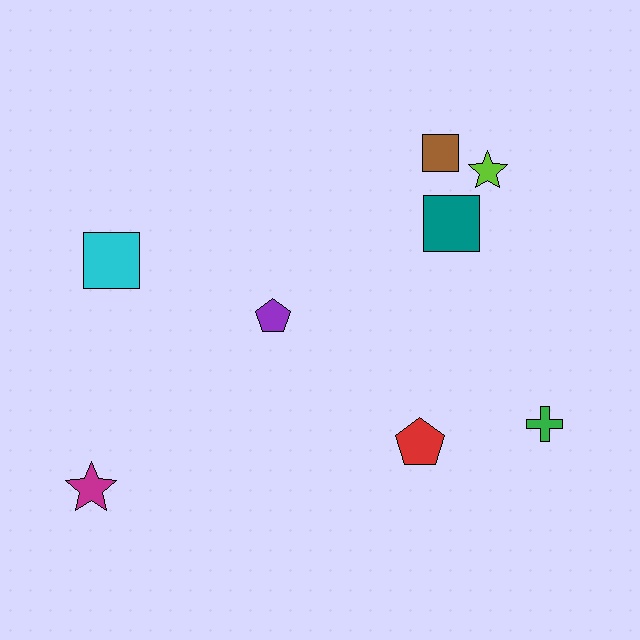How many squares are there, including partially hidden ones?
There are 3 squares.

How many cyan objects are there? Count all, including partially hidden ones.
There is 1 cyan object.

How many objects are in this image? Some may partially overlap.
There are 8 objects.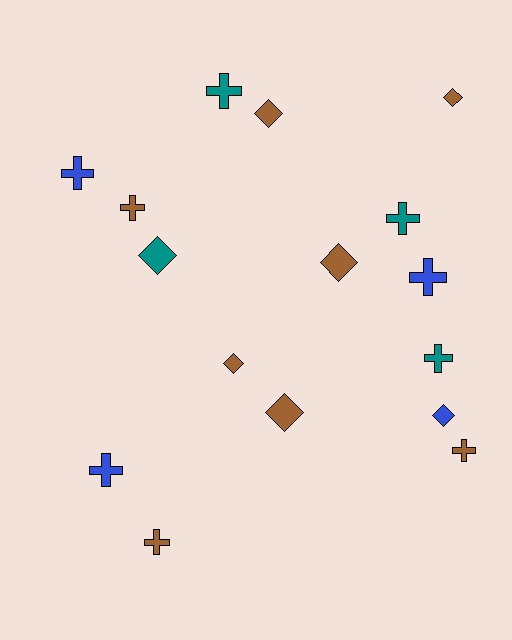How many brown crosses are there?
There are 3 brown crosses.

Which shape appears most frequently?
Cross, with 9 objects.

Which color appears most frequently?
Brown, with 8 objects.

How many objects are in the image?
There are 16 objects.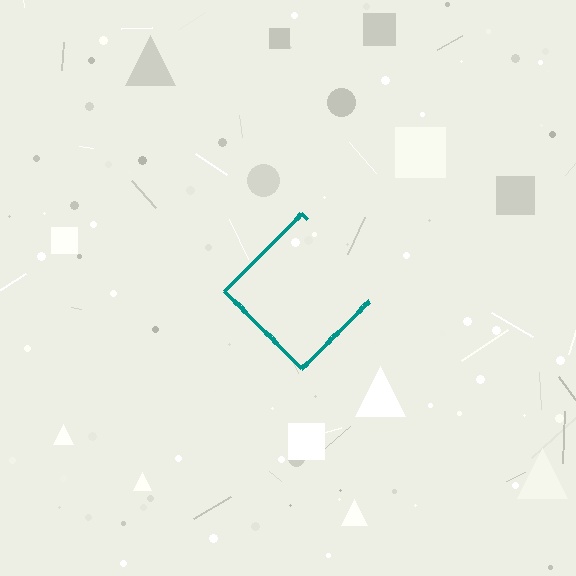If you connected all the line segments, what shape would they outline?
They would outline a diamond.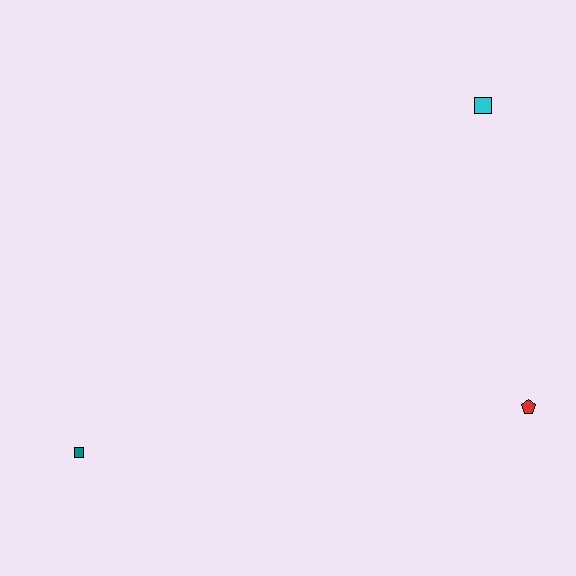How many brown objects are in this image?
There are no brown objects.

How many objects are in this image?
There are 3 objects.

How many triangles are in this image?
There are no triangles.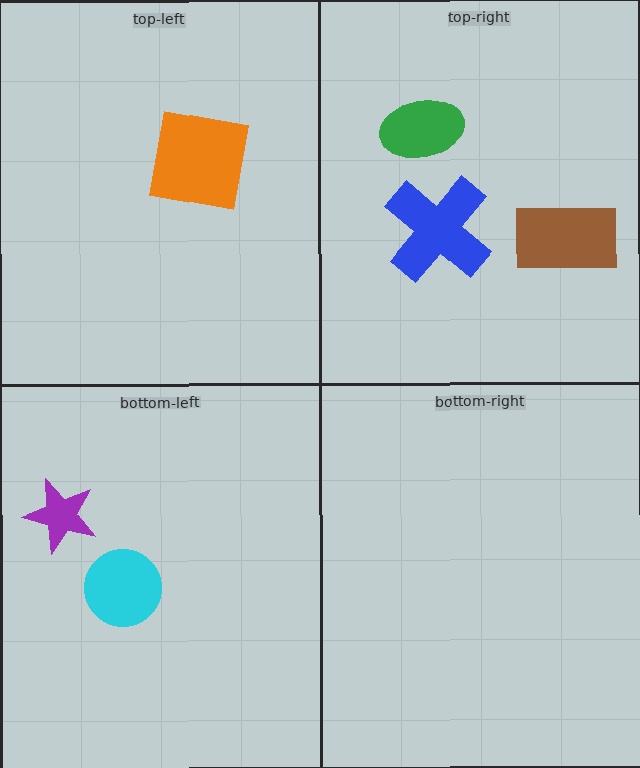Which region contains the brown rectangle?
The top-right region.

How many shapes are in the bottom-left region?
2.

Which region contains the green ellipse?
The top-right region.